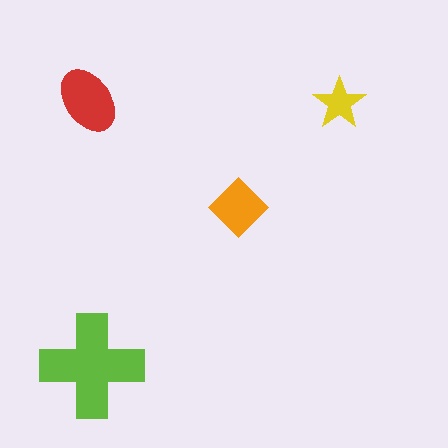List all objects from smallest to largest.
The yellow star, the orange diamond, the red ellipse, the lime cross.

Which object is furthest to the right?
The yellow star is rightmost.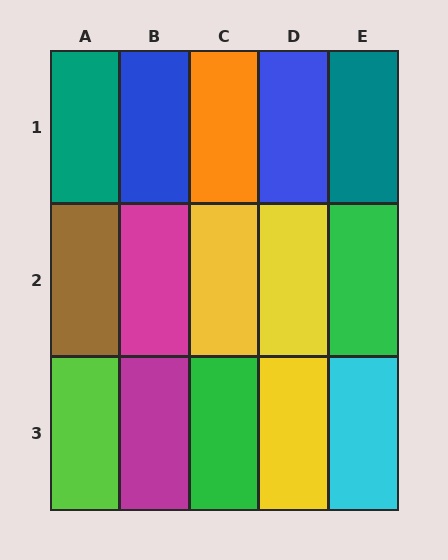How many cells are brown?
1 cell is brown.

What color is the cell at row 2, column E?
Green.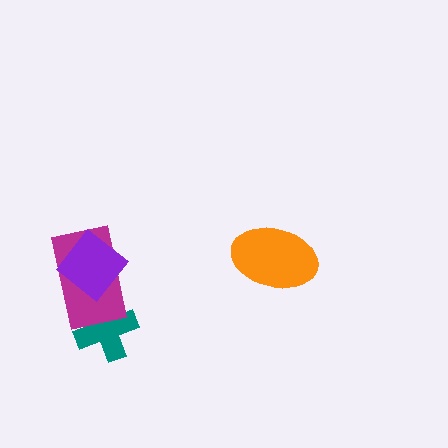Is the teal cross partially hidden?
Yes, it is partially covered by another shape.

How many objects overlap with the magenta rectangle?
2 objects overlap with the magenta rectangle.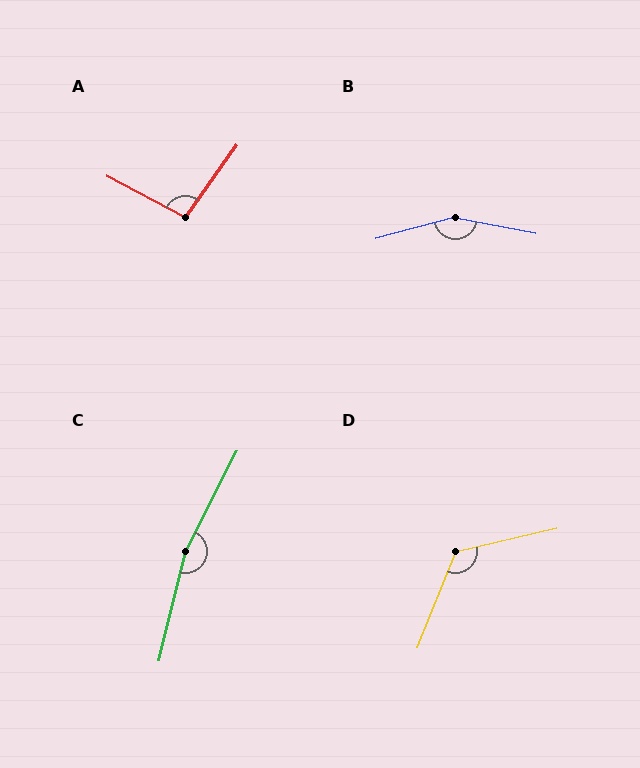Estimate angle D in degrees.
Approximately 125 degrees.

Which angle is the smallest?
A, at approximately 97 degrees.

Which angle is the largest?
C, at approximately 166 degrees.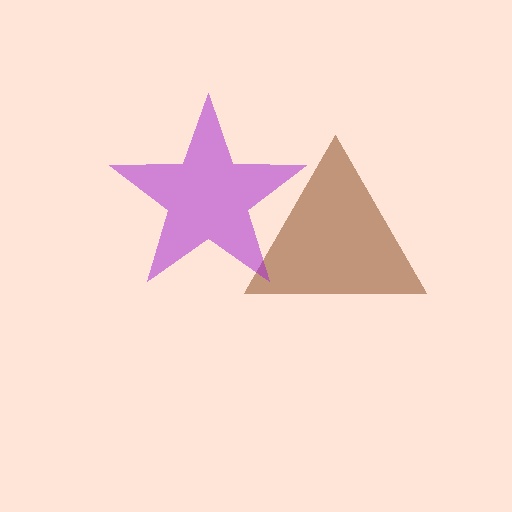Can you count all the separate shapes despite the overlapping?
Yes, there are 2 separate shapes.